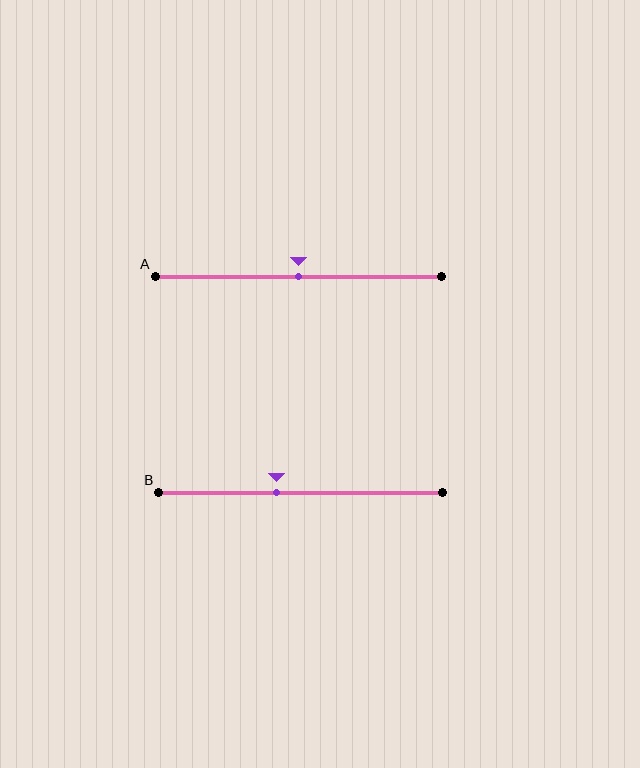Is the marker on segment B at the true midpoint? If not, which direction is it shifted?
No, the marker on segment B is shifted to the left by about 9% of the segment length.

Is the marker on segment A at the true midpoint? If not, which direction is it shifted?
Yes, the marker on segment A is at the true midpoint.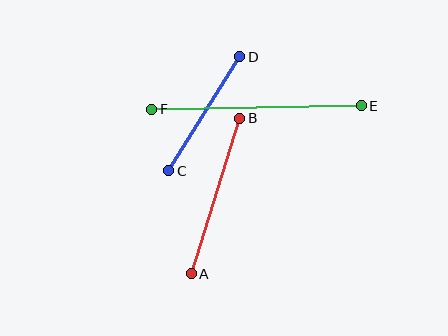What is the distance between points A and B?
The distance is approximately 163 pixels.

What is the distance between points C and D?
The distance is approximately 134 pixels.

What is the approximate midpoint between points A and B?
The midpoint is at approximately (215, 196) pixels.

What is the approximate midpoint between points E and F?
The midpoint is at approximately (256, 107) pixels.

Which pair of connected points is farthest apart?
Points E and F are farthest apart.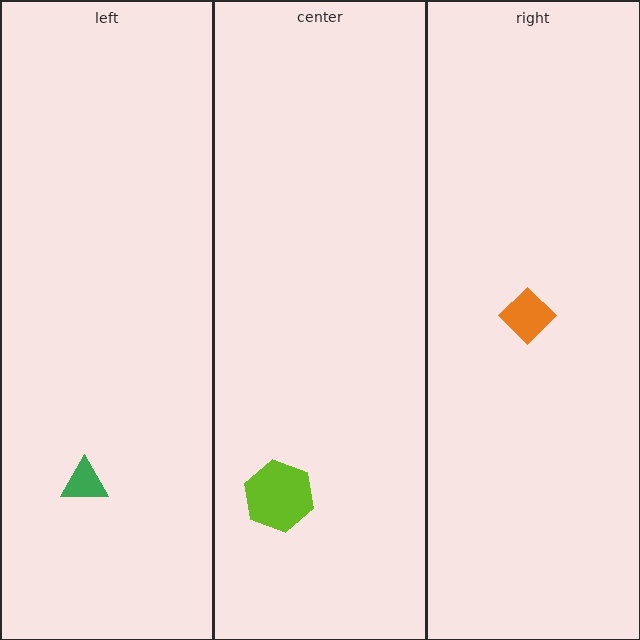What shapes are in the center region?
The lime hexagon.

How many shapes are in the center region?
1.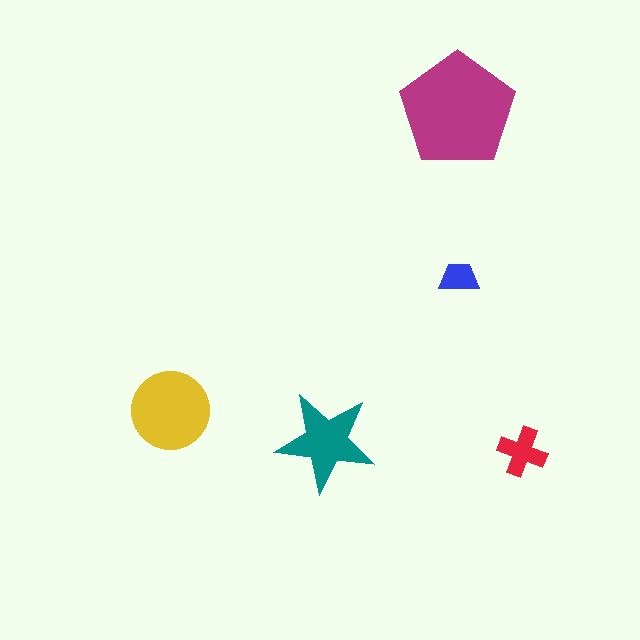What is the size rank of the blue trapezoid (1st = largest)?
5th.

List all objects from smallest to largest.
The blue trapezoid, the red cross, the teal star, the yellow circle, the magenta pentagon.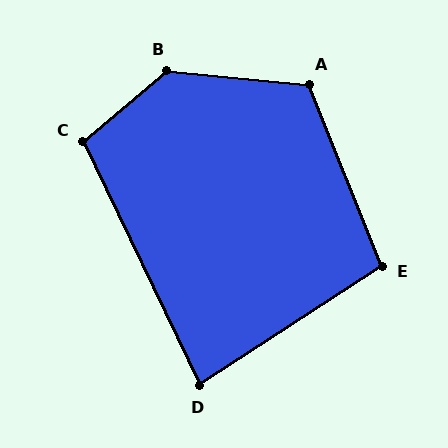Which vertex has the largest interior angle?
B, at approximately 134 degrees.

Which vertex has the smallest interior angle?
D, at approximately 82 degrees.